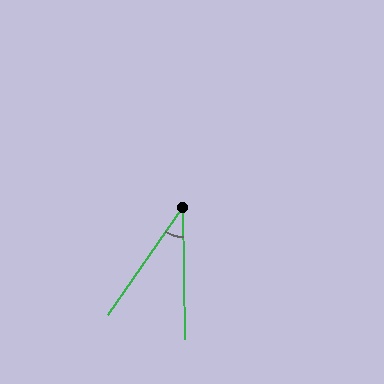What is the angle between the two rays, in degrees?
Approximately 36 degrees.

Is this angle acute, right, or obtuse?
It is acute.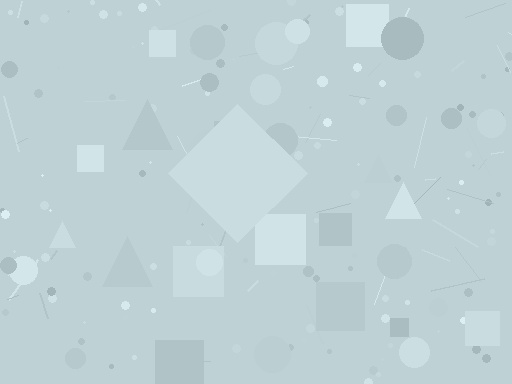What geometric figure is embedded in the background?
A diamond is embedded in the background.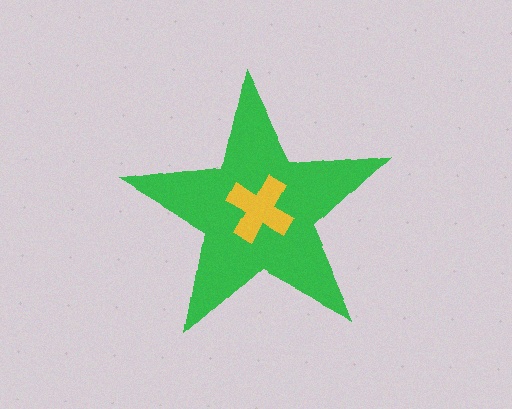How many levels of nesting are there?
2.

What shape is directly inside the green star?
The yellow cross.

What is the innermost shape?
The yellow cross.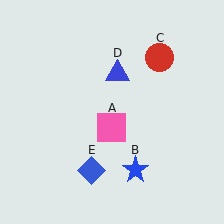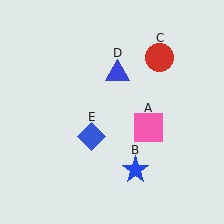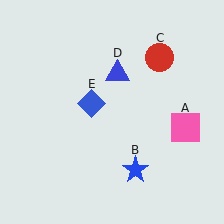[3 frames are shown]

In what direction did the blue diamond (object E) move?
The blue diamond (object E) moved up.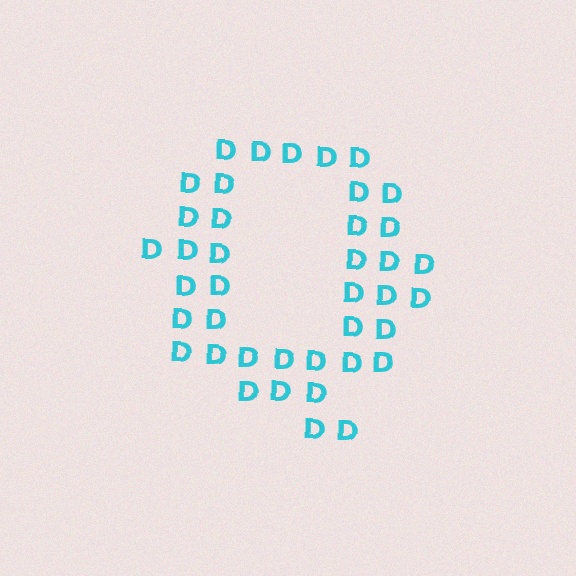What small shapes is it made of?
It is made of small letter D's.